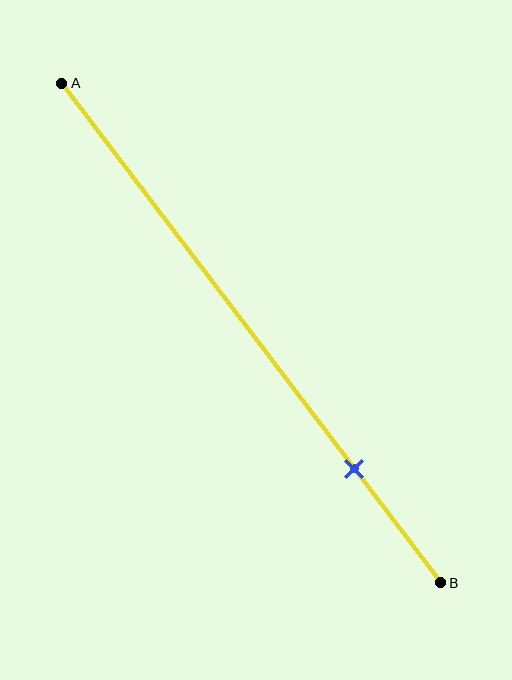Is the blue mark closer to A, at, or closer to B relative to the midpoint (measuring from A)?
The blue mark is closer to point B than the midpoint of segment AB.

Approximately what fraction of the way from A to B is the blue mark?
The blue mark is approximately 75% of the way from A to B.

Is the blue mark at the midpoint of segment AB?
No, the mark is at about 75% from A, not at the 50% midpoint.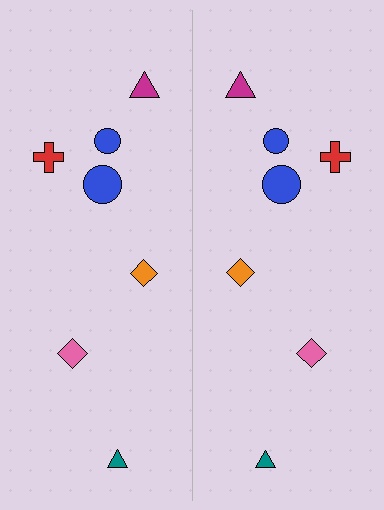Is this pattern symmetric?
Yes, this pattern has bilateral (reflection) symmetry.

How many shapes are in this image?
There are 14 shapes in this image.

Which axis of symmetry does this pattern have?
The pattern has a vertical axis of symmetry running through the center of the image.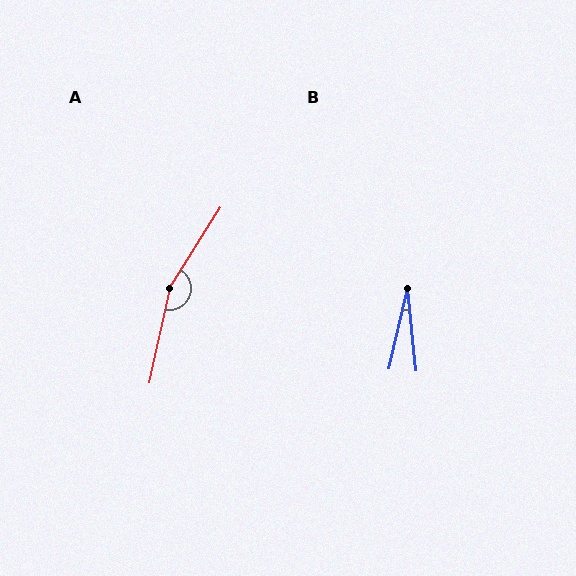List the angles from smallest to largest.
B (18°), A (160°).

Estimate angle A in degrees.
Approximately 160 degrees.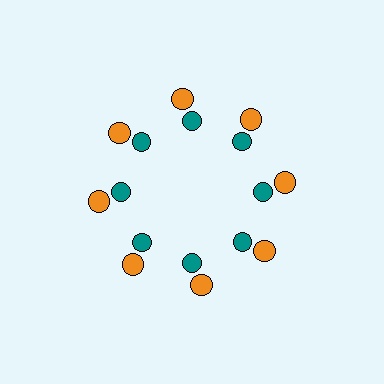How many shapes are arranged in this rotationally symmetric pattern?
There are 16 shapes, arranged in 8 groups of 2.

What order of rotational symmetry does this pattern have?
This pattern has 8-fold rotational symmetry.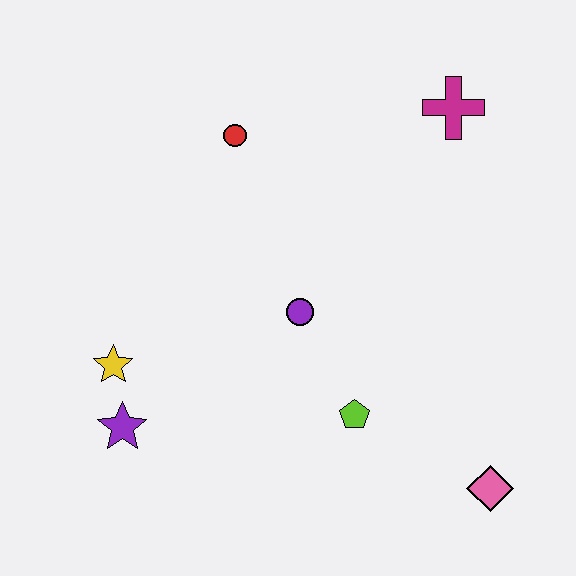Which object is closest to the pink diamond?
The lime pentagon is closest to the pink diamond.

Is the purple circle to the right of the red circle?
Yes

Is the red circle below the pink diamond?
No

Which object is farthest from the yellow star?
The magenta cross is farthest from the yellow star.